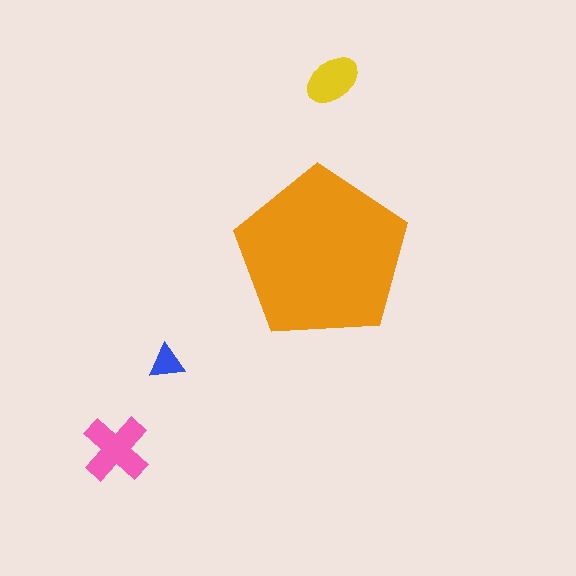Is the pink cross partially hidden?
No, the pink cross is fully visible.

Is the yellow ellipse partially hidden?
No, the yellow ellipse is fully visible.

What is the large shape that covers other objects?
An orange pentagon.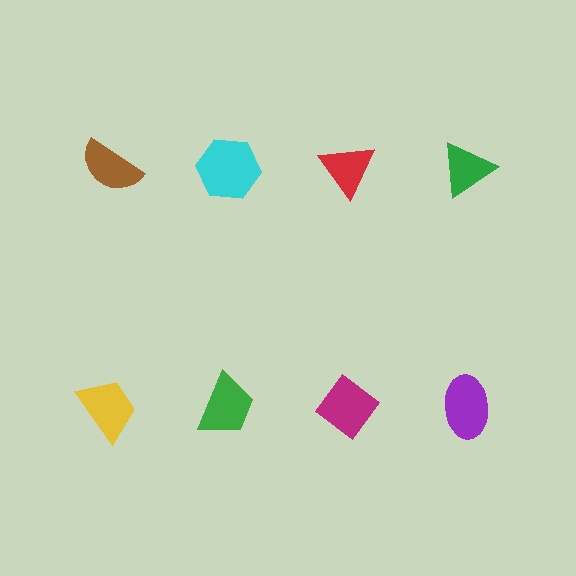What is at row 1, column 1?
A brown semicircle.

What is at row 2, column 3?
A magenta diamond.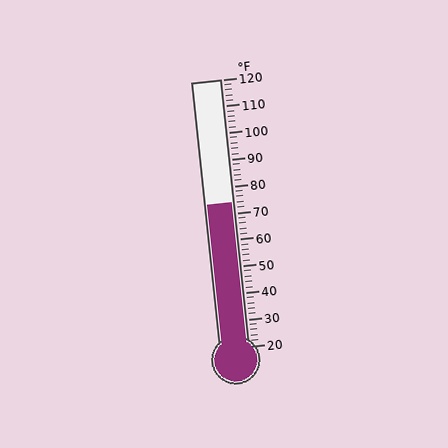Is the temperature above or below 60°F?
The temperature is above 60°F.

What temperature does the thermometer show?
The thermometer shows approximately 74°F.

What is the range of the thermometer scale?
The thermometer scale ranges from 20°F to 120°F.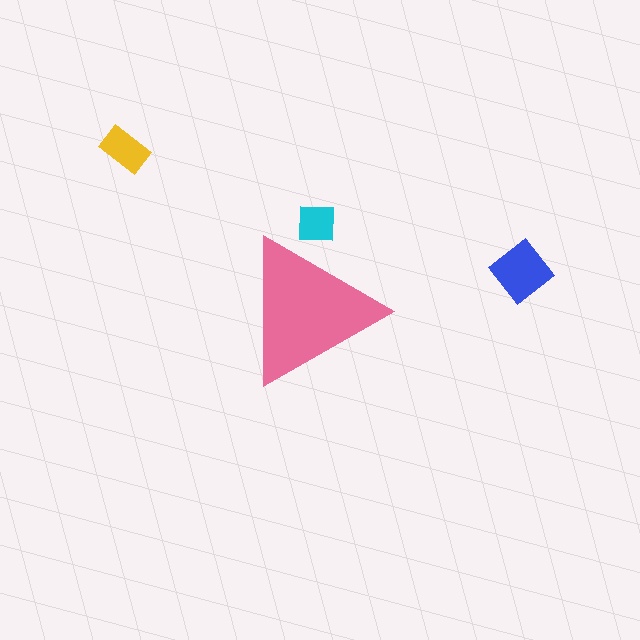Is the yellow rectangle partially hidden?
No, the yellow rectangle is fully visible.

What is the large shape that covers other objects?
A pink triangle.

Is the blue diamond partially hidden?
No, the blue diamond is fully visible.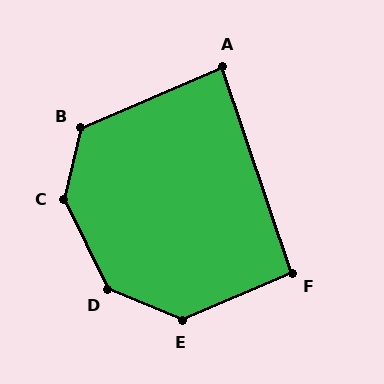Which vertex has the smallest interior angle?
A, at approximately 85 degrees.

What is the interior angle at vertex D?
Approximately 139 degrees (obtuse).